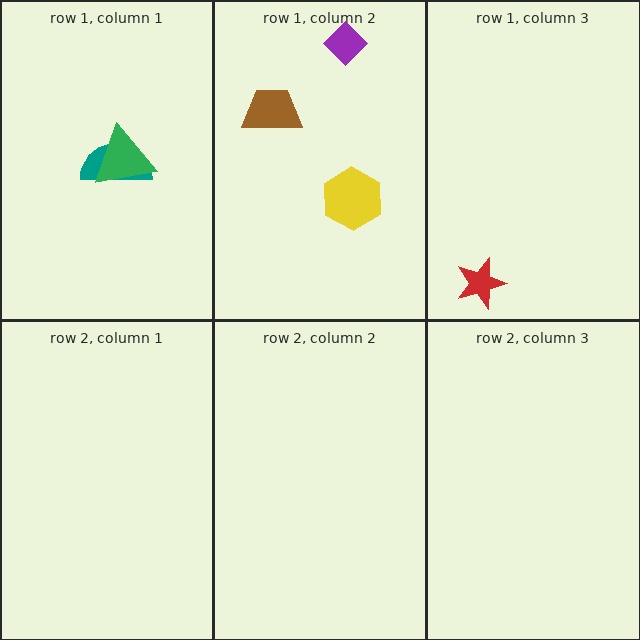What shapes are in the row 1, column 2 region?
The brown trapezoid, the yellow hexagon, the purple diamond.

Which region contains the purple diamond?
The row 1, column 2 region.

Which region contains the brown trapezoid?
The row 1, column 2 region.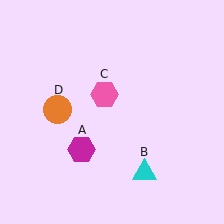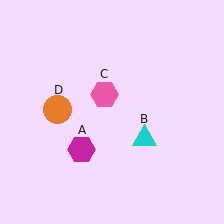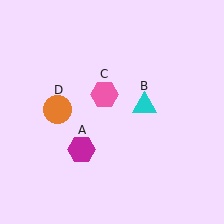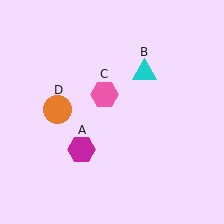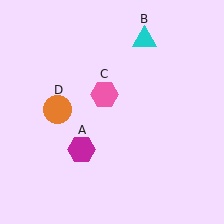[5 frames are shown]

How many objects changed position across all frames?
1 object changed position: cyan triangle (object B).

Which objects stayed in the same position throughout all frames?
Magenta hexagon (object A) and pink hexagon (object C) and orange circle (object D) remained stationary.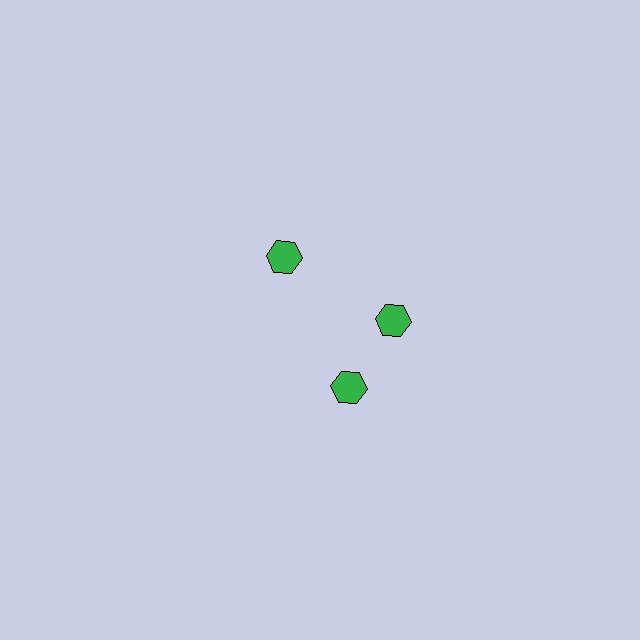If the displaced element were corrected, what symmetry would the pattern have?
It would have 3-fold rotational symmetry — the pattern would map onto itself every 120 degrees.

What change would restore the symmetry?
The symmetry would be restored by rotating it back into even spacing with its neighbors so that all 3 hexagons sit at equal angles and equal distance from the center.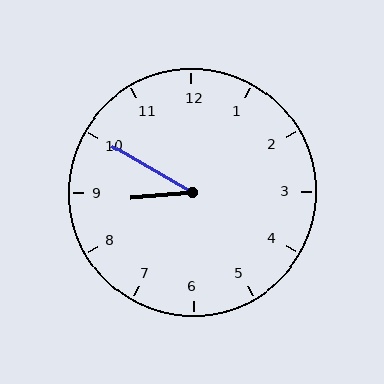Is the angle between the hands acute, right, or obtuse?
It is acute.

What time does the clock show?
8:50.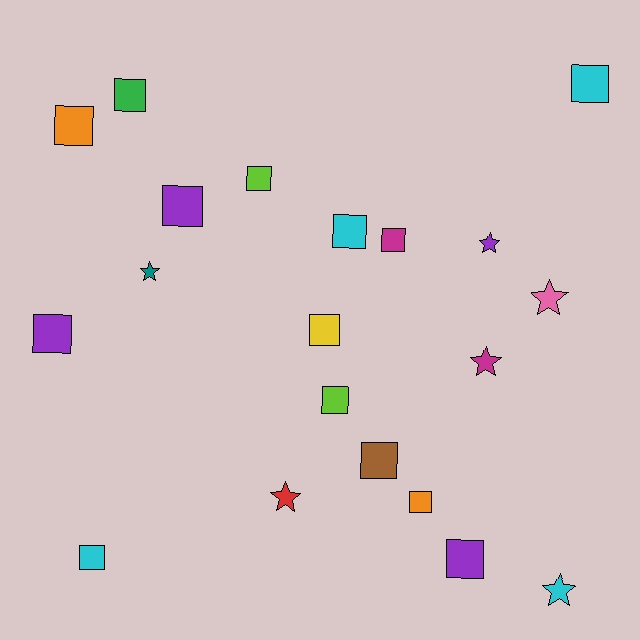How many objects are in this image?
There are 20 objects.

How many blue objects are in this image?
There are no blue objects.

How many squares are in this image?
There are 14 squares.